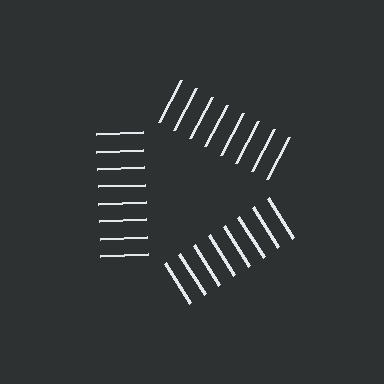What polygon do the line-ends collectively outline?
An illusory triangle — the line segments terminate on its edges but no continuous stroke is drawn.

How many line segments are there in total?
24 — 8 along each of the 3 edges.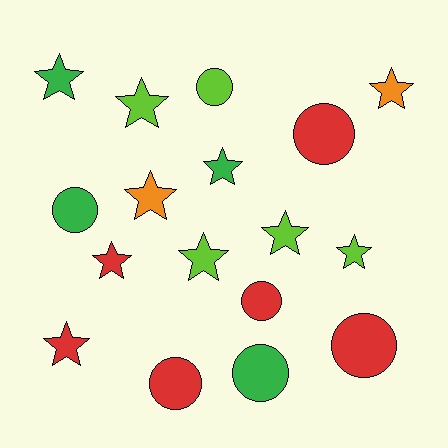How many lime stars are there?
There are 4 lime stars.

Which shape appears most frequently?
Star, with 10 objects.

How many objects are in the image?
There are 17 objects.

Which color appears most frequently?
Red, with 6 objects.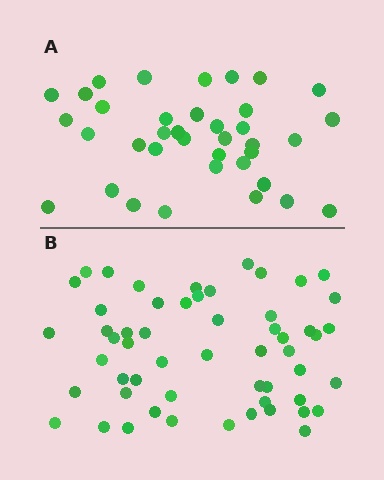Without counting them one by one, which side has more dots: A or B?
Region B (the bottom region) has more dots.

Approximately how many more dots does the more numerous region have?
Region B has approximately 20 more dots than region A.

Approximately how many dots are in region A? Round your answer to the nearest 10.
About 40 dots. (The exact count is 37, which rounds to 40.)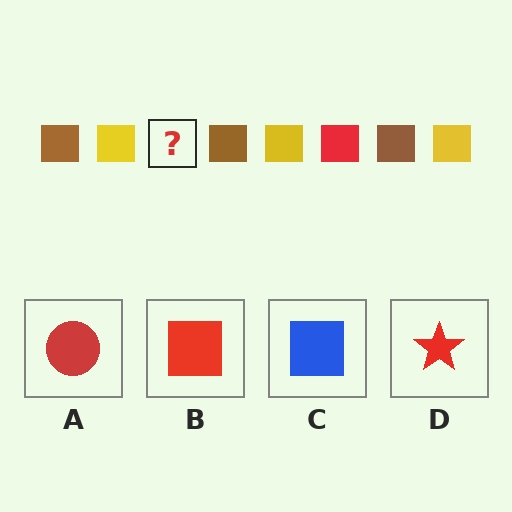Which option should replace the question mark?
Option B.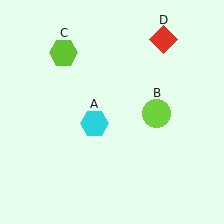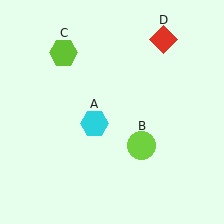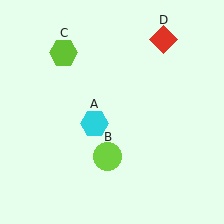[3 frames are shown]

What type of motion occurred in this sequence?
The lime circle (object B) rotated clockwise around the center of the scene.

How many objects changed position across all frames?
1 object changed position: lime circle (object B).